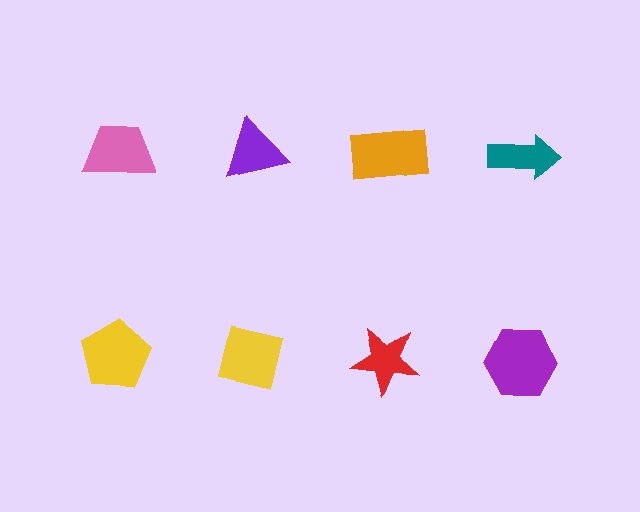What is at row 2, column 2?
A yellow square.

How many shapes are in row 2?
4 shapes.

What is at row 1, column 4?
A teal arrow.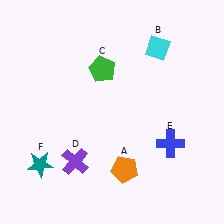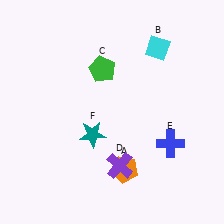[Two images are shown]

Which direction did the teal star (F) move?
The teal star (F) moved right.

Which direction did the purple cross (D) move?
The purple cross (D) moved right.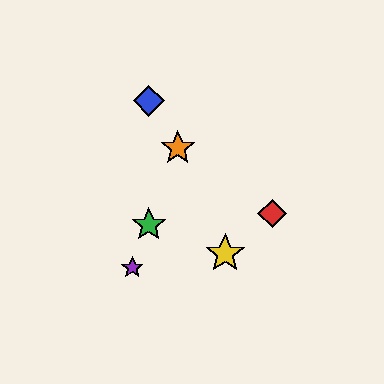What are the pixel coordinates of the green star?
The green star is at (149, 225).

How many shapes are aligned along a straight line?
3 shapes (the green star, the purple star, the orange star) are aligned along a straight line.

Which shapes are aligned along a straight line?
The green star, the purple star, the orange star are aligned along a straight line.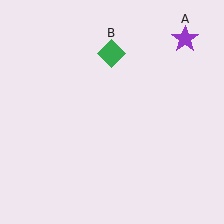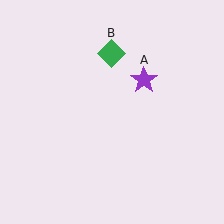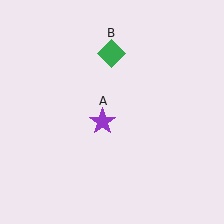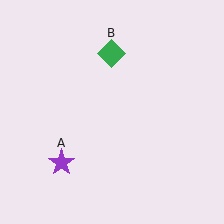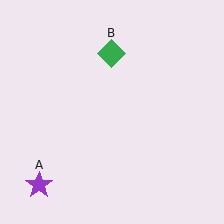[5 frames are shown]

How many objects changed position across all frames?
1 object changed position: purple star (object A).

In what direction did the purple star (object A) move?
The purple star (object A) moved down and to the left.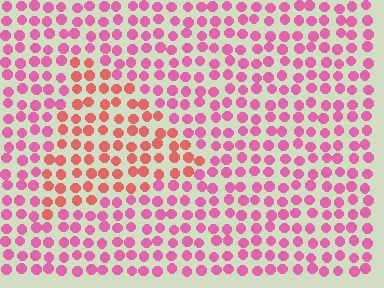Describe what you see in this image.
The image is filled with small pink elements in a uniform arrangement. A triangle-shaped region is visible where the elements are tinted to a slightly different hue, forming a subtle color boundary.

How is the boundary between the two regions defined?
The boundary is defined purely by a slight shift in hue (about 35 degrees). Spacing, size, and orientation are identical on both sides.